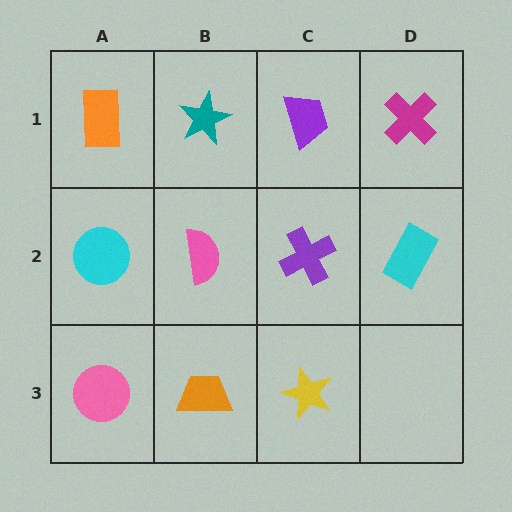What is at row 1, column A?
An orange rectangle.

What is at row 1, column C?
A purple trapezoid.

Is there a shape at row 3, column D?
No, that cell is empty.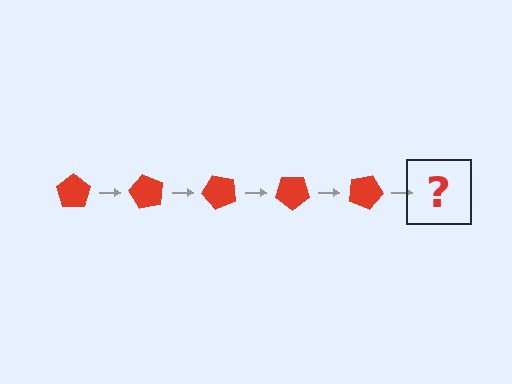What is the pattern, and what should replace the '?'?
The pattern is that the pentagon rotates 60 degrees each step. The '?' should be a red pentagon rotated 300 degrees.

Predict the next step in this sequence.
The next step is a red pentagon rotated 300 degrees.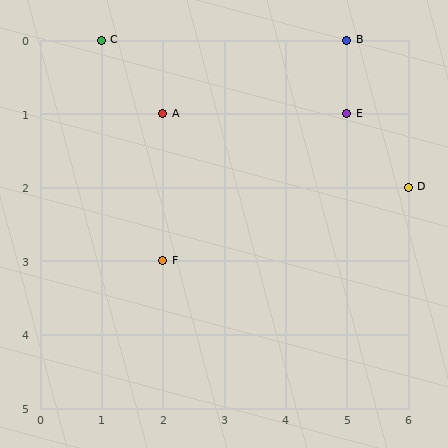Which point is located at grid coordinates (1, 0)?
Point C is at (1, 0).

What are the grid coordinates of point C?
Point C is at grid coordinates (1, 0).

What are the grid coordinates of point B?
Point B is at grid coordinates (5, 0).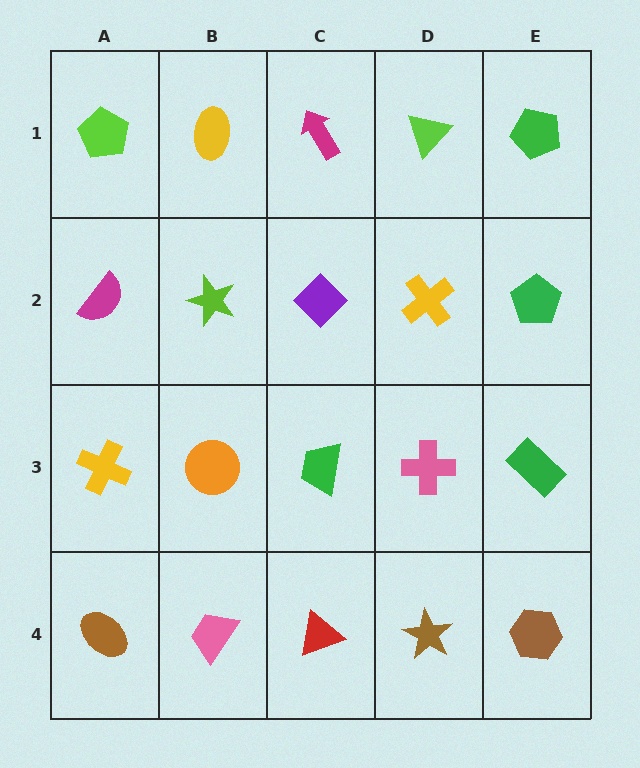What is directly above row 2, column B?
A yellow ellipse.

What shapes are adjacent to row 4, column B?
An orange circle (row 3, column B), a brown ellipse (row 4, column A), a red triangle (row 4, column C).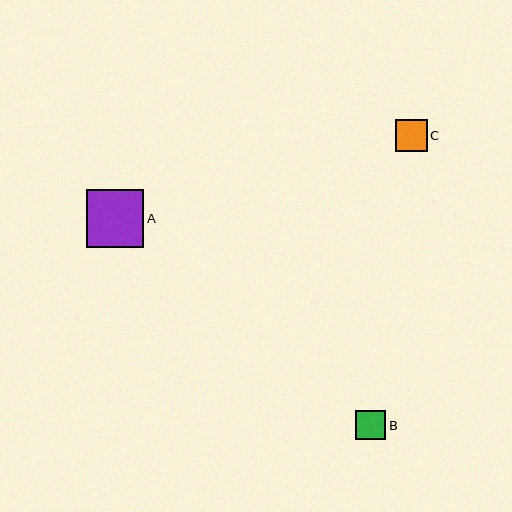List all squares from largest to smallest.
From largest to smallest: A, C, B.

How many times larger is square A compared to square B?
Square A is approximately 1.9 times the size of square B.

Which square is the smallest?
Square B is the smallest with a size of approximately 30 pixels.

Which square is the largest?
Square A is the largest with a size of approximately 58 pixels.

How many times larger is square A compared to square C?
Square A is approximately 1.8 times the size of square C.